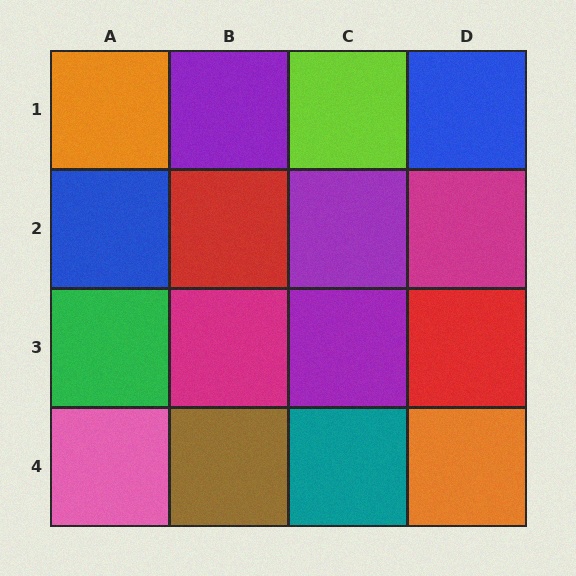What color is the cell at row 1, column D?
Blue.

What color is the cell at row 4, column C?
Teal.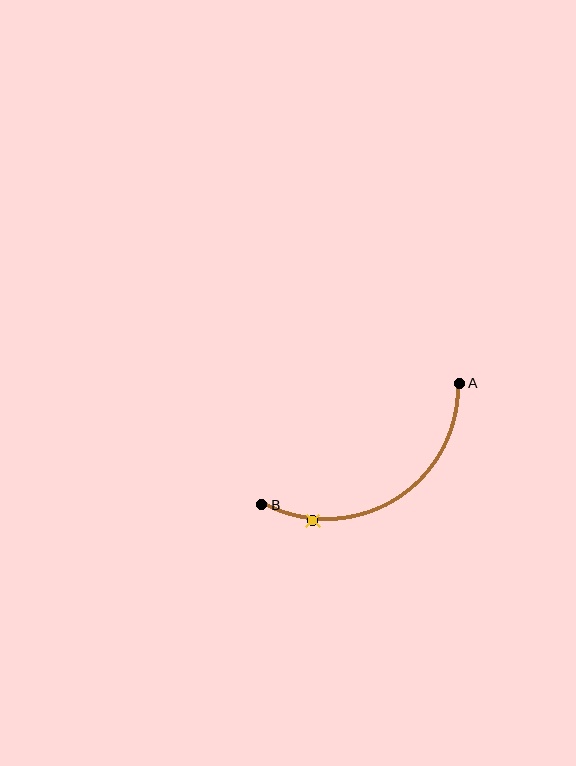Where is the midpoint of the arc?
The arc midpoint is the point on the curve farthest from the straight line joining A and B. It sits below that line.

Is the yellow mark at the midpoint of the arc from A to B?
No. The yellow mark lies on the arc but is closer to endpoint B. The arc midpoint would be at the point on the curve equidistant along the arc from both A and B.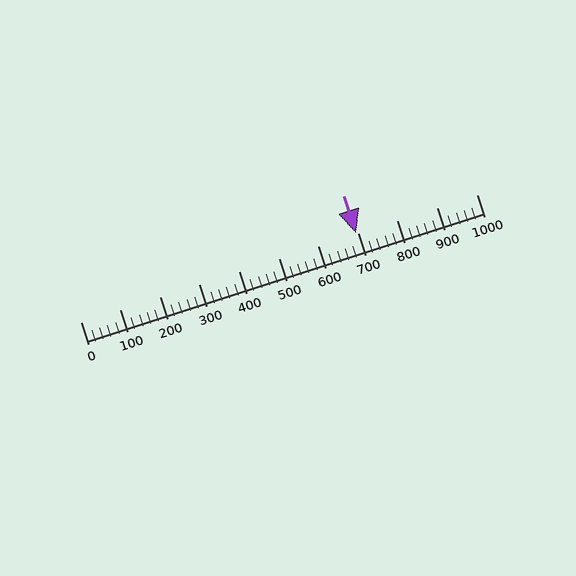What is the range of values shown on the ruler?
The ruler shows values from 0 to 1000.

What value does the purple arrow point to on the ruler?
The purple arrow points to approximately 696.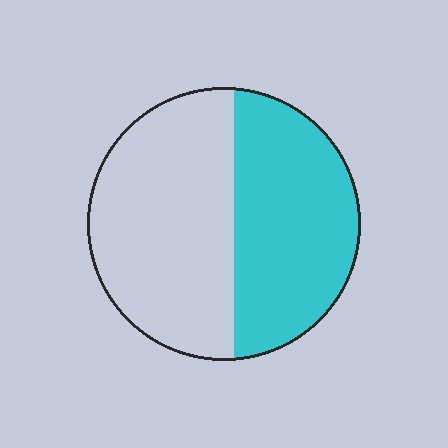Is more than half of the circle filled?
No.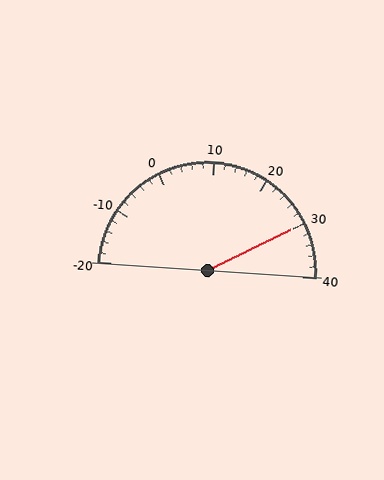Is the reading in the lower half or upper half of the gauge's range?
The reading is in the upper half of the range (-20 to 40).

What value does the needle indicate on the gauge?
The needle indicates approximately 30.